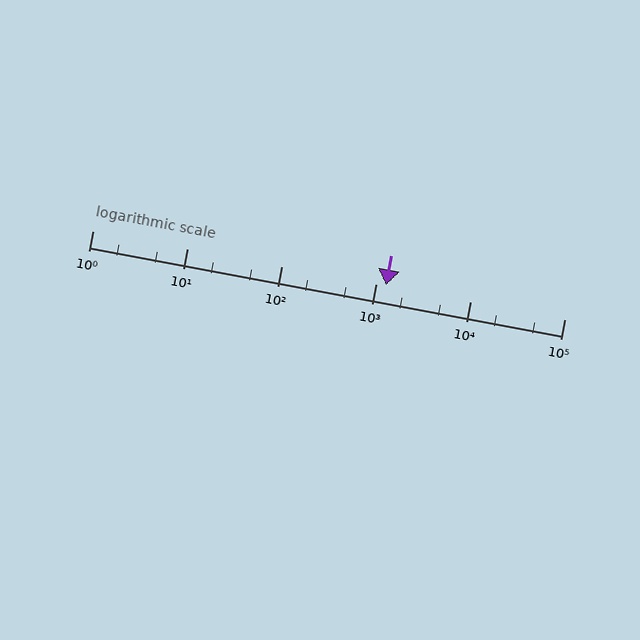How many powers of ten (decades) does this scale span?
The scale spans 5 decades, from 1 to 100000.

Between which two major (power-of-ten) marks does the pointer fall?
The pointer is between 1000 and 10000.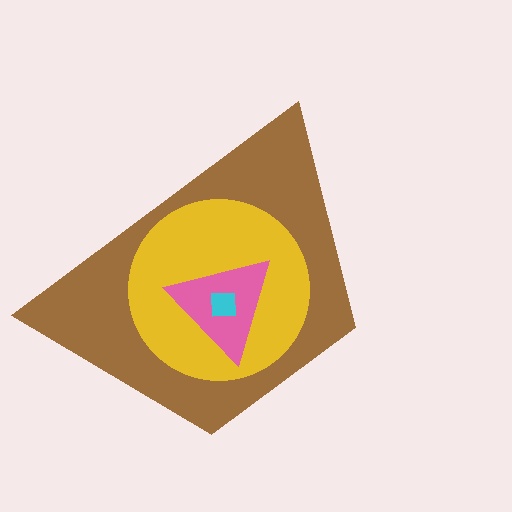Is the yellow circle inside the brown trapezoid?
Yes.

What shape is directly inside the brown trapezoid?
The yellow circle.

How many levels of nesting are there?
4.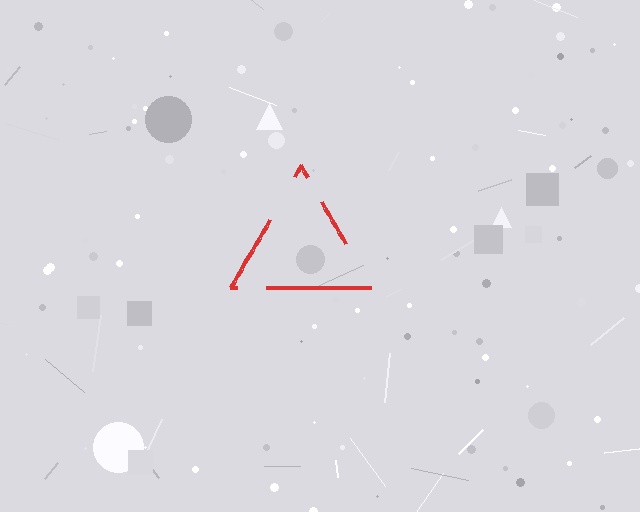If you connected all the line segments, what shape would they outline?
They would outline a triangle.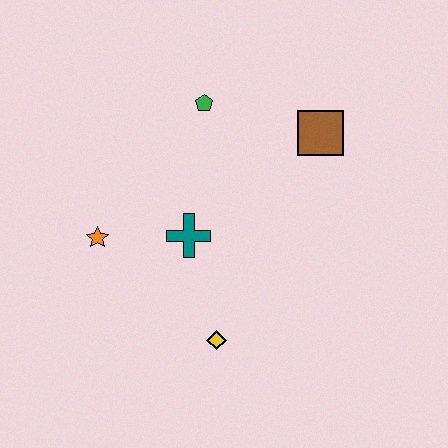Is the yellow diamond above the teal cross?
No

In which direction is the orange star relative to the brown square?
The orange star is to the left of the brown square.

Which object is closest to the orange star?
The teal cross is closest to the orange star.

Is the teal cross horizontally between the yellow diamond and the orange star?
Yes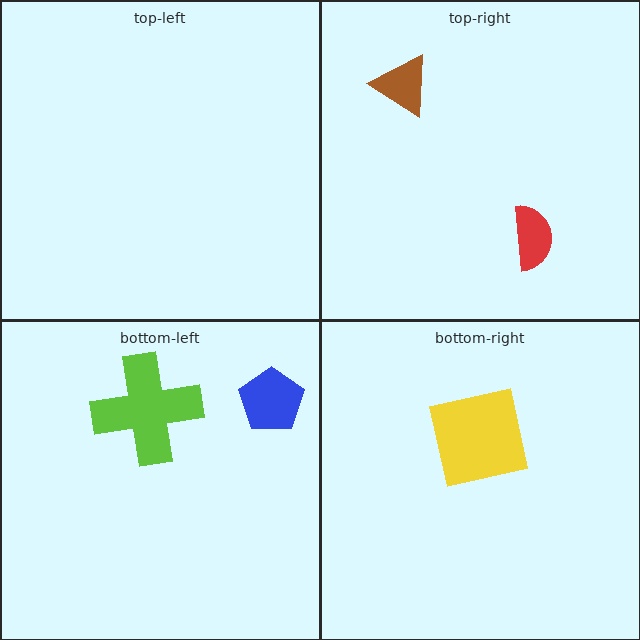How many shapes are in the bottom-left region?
2.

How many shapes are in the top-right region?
2.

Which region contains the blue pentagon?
The bottom-left region.